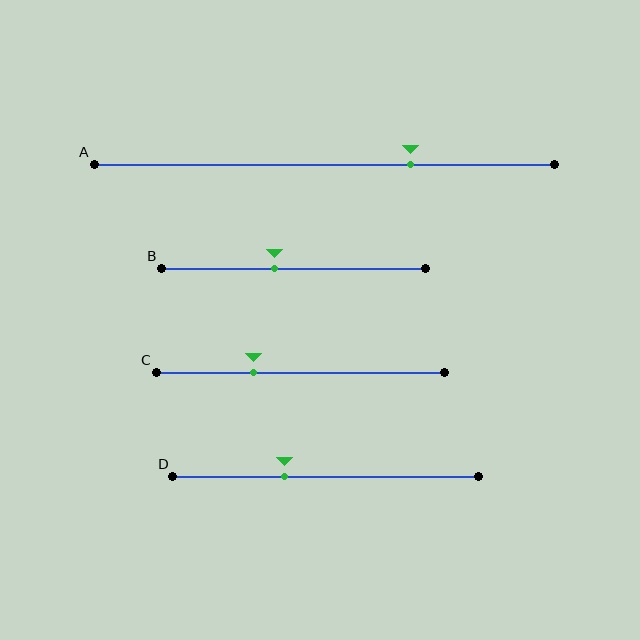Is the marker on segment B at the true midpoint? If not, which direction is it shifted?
No, the marker on segment B is shifted to the left by about 7% of the segment length.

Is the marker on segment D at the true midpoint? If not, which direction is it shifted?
No, the marker on segment D is shifted to the left by about 14% of the segment length.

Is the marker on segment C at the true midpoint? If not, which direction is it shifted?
No, the marker on segment C is shifted to the left by about 16% of the segment length.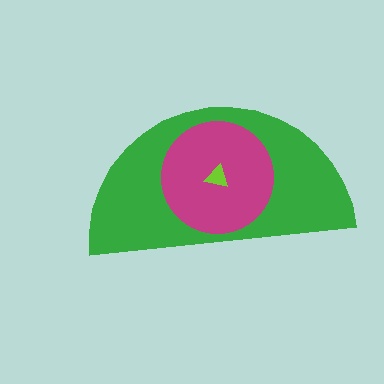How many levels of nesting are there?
3.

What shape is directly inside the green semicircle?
The magenta circle.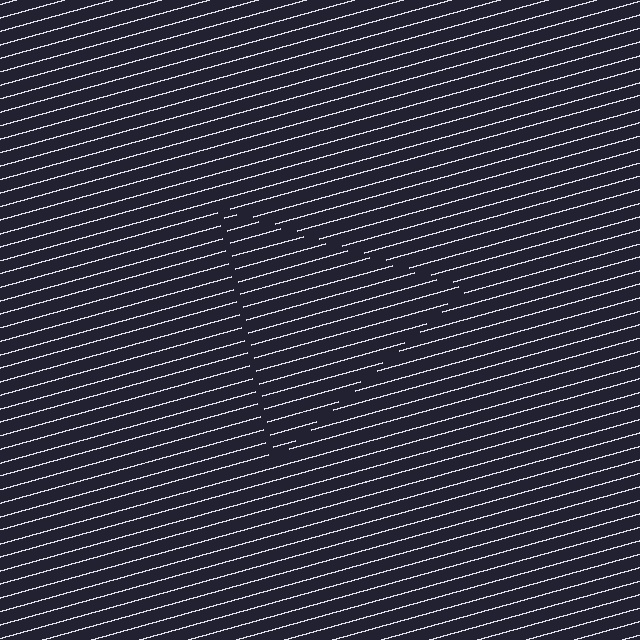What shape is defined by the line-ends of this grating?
An illusory triangle. The interior of the shape contains the same grating, shifted by half a period — the contour is defined by the phase discontinuity where line-ends from the inner and outer gratings abut.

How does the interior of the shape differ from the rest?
The interior of the shape contains the same grating, shifted by half a period — the contour is defined by the phase discontinuity where line-ends from the inner and outer gratings abut.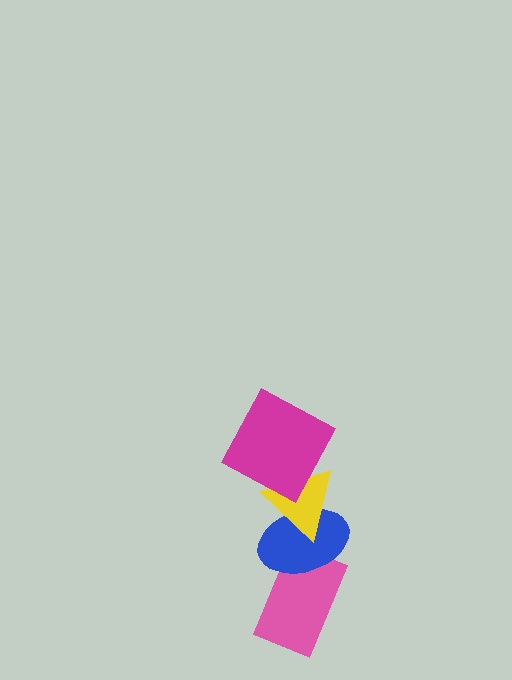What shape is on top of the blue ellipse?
The yellow triangle is on top of the blue ellipse.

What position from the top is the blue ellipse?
The blue ellipse is 3rd from the top.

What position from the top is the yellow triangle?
The yellow triangle is 2nd from the top.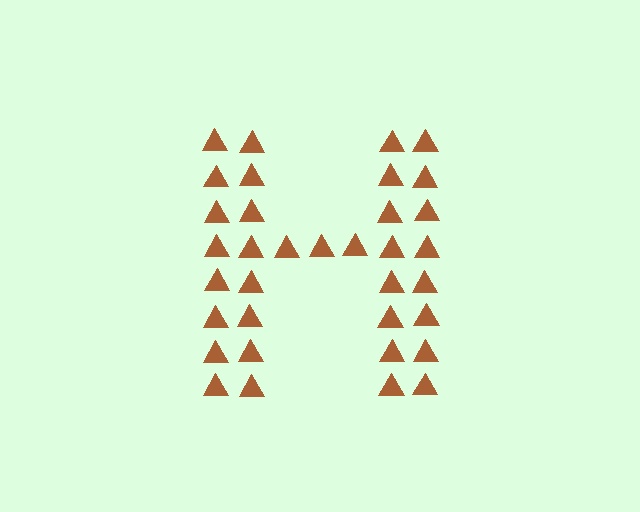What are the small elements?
The small elements are triangles.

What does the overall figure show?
The overall figure shows the letter H.